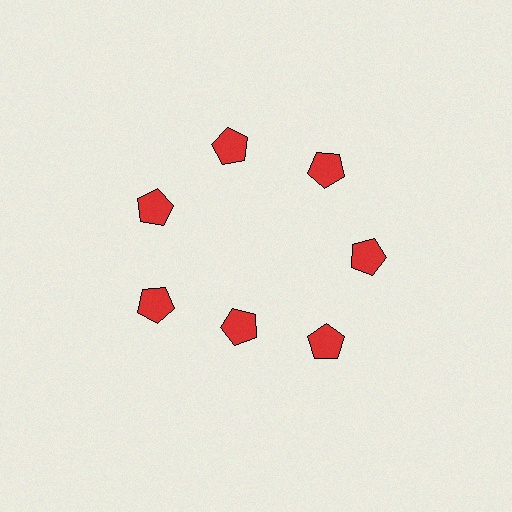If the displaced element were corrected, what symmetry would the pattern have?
It would have 7-fold rotational symmetry — the pattern would map onto itself every 51 degrees.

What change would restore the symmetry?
The symmetry would be restored by moving it outward, back onto the ring so that all 7 pentagons sit at equal angles and equal distance from the center.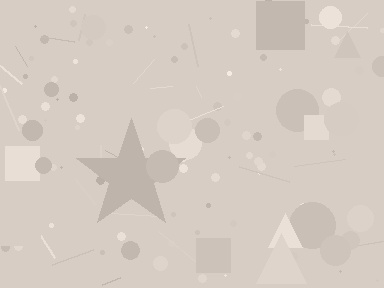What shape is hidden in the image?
A star is hidden in the image.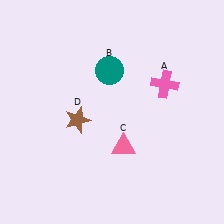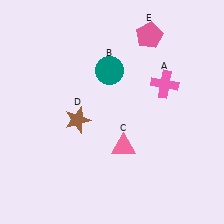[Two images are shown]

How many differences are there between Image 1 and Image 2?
There is 1 difference between the two images.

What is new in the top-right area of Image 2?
A pink pentagon (E) was added in the top-right area of Image 2.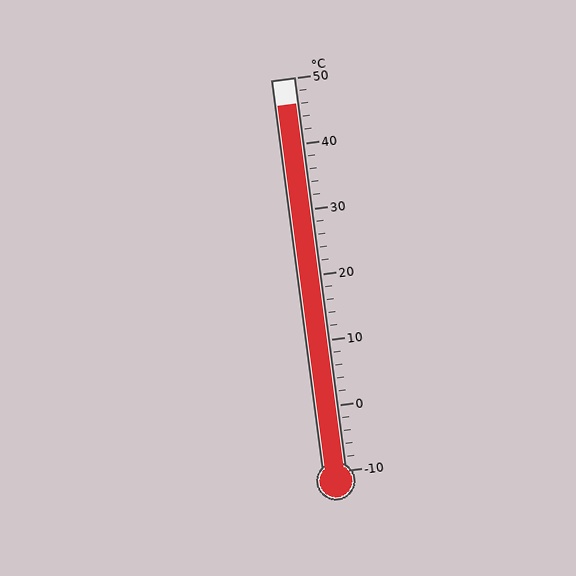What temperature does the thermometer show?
The thermometer shows approximately 46°C.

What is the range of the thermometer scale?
The thermometer scale ranges from -10°C to 50°C.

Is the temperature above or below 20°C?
The temperature is above 20°C.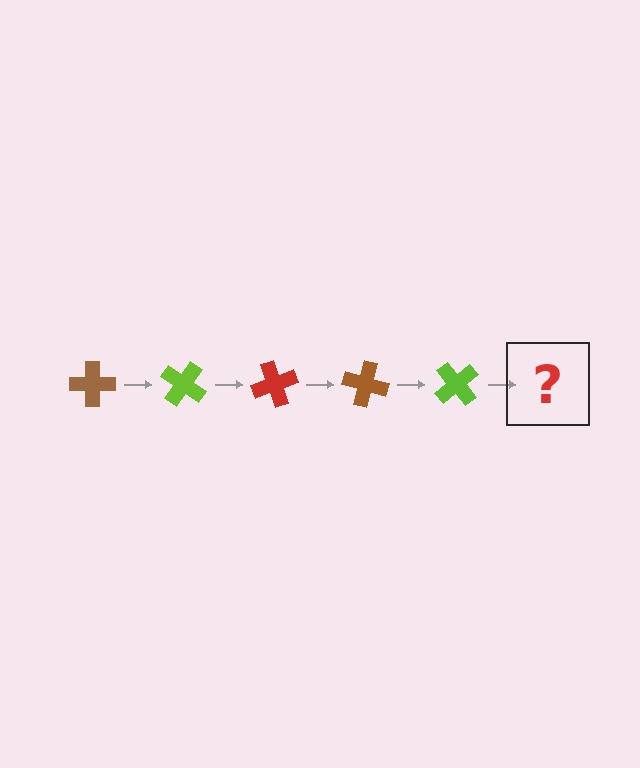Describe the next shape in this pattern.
It should be a red cross, rotated 175 degrees from the start.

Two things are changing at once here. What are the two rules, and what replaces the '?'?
The two rules are that it rotates 35 degrees each step and the color cycles through brown, lime, and red. The '?' should be a red cross, rotated 175 degrees from the start.